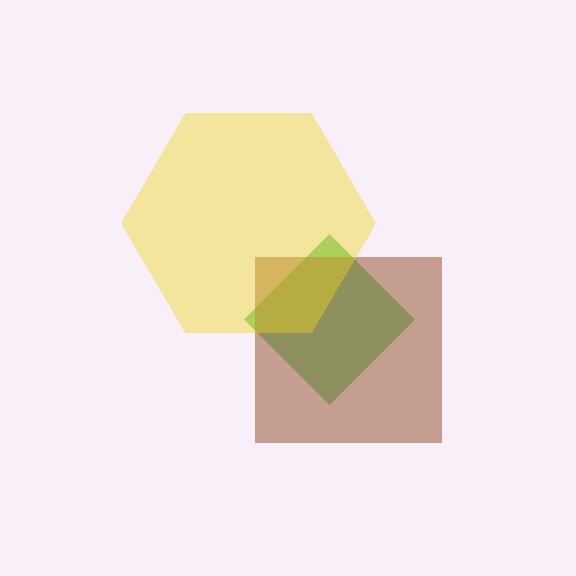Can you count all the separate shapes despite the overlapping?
Yes, there are 3 separate shapes.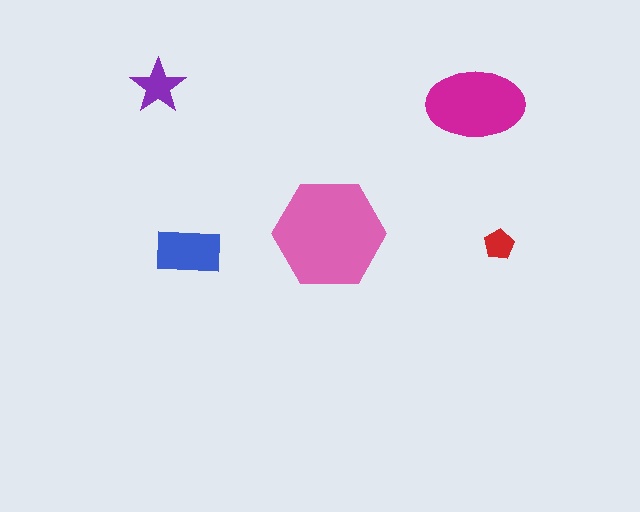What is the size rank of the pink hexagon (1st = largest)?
1st.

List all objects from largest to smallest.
The pink hexagon, the magenta ellipse, the blue rectangle, the purple star, the red pentagon.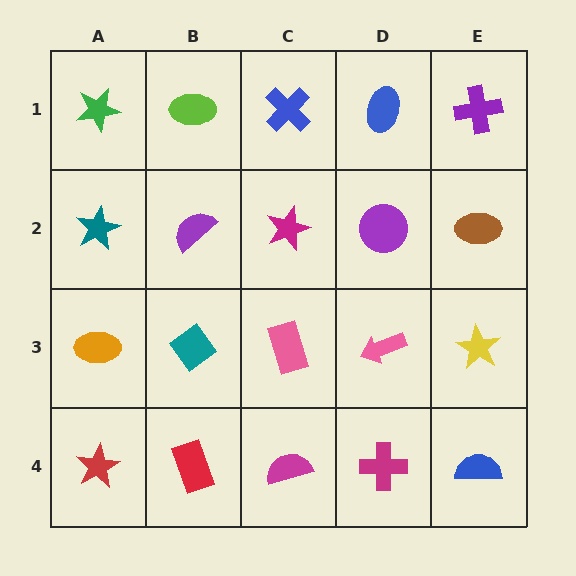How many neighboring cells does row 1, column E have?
2.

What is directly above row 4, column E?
A yellow star.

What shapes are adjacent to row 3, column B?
A purple semicircle (row 2, column B), a red rectangle (row 4, column B), an orange ellipse (row 3, column A), a pink rectangle (row 3, column C).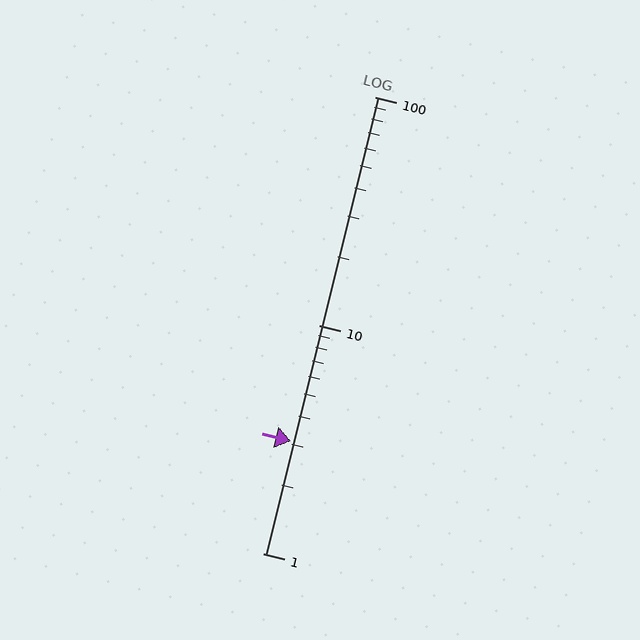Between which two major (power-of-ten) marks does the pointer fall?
The pointer is between 1 and 10.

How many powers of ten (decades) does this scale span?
The scale spans 2 decades, from 1 to 100.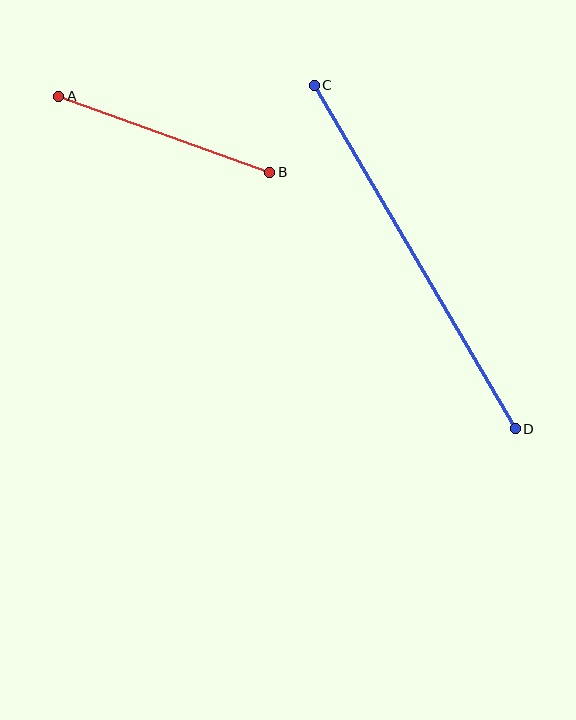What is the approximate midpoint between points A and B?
The midpoint is at approximately (164, 134) pixels.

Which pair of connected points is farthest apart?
Points C and D are farthest apart.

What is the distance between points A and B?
The distance is approximately 225 pixels.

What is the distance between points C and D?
The distance is approximately 398 pixels.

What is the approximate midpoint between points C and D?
The midpoint is at approximately (415, 257) pixels.